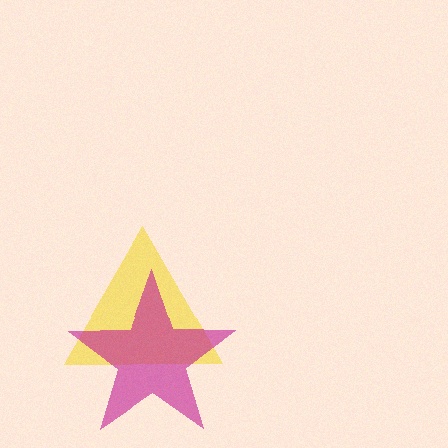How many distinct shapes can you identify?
There are 2 distinct shapes: a yellow triangle, a magenta star.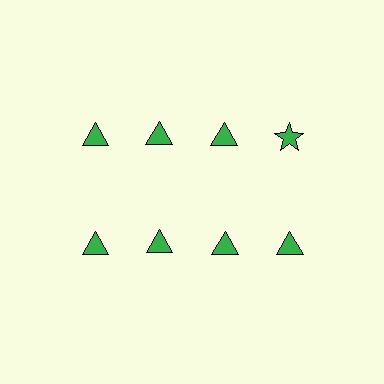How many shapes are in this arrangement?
There are 8 shapes arranged in a grid pattern.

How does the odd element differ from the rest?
It has a different shape: star instead of triangle.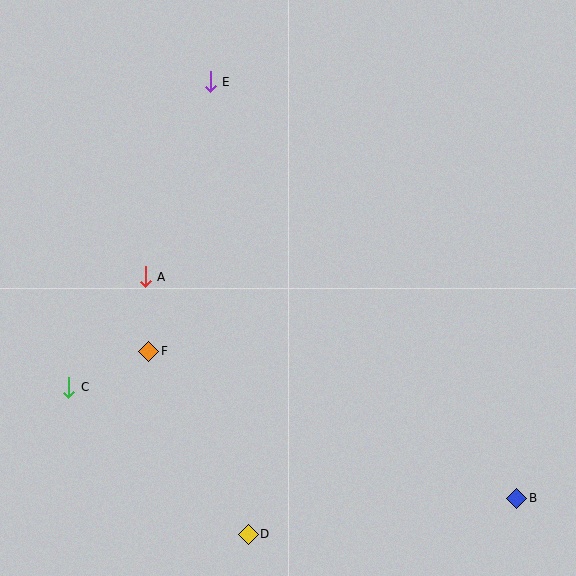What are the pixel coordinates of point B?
Point B is at (517, 498).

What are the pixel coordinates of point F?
Point F is at (149, 351).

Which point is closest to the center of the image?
Point A at (145, 277) is closest to the center.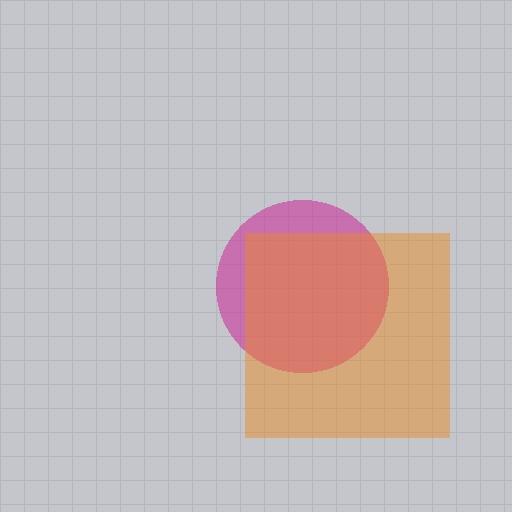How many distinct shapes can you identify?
There are 2 distinct shapes: a magenta circle, an orange square.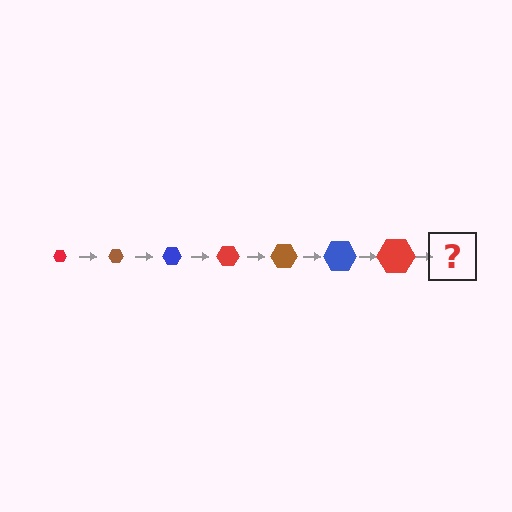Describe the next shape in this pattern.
It should be a brown hexagon, larger than the previous one.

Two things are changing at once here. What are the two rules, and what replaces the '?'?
The two rules are that the hexagon grows larger each step and the color cycles through red, brown, and blue. The '?' should be a brown hexagon, larger than the previous one.